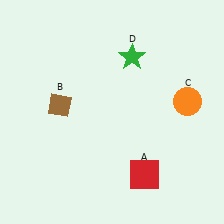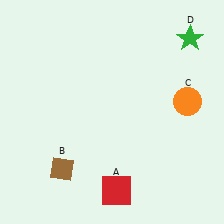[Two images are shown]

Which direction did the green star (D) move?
The green star (D) moved right.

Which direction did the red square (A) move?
The red square (A) moved left.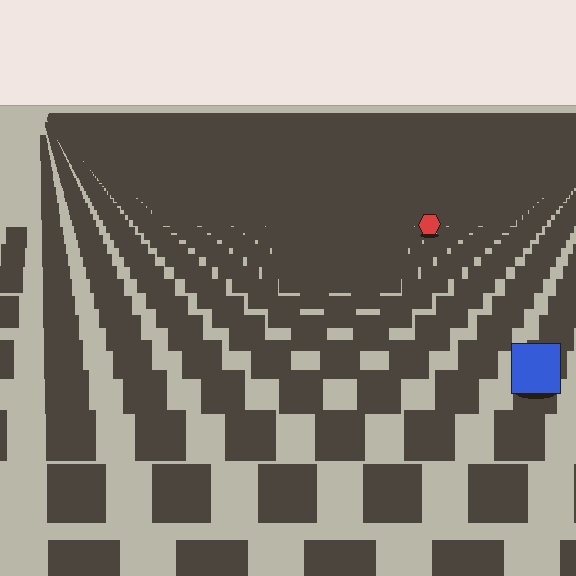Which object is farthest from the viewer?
The red hexagon is farthest from the viewer. It appears smaller and the ground texture around it is denser.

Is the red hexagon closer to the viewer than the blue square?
No. The blue square is closer — you can tell from the texture gradient: the ground texture is coarser near it.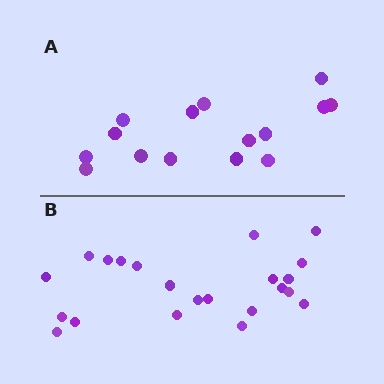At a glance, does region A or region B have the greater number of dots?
Region B (the bottom region) has more dots.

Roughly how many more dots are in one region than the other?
Region B has roughly 8 or so more dots than region A.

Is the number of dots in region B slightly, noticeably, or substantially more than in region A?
Region B has substantially more. The ratio is roughly 1.5 to 1.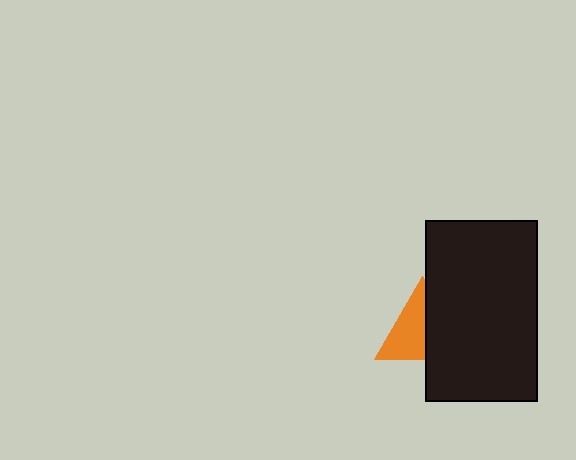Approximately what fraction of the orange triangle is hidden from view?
Roughly 45% of the orange triangle is hidden behind the black rectangle.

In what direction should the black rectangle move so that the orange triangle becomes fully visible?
The black rectangle should move right. That is the shortest direction to clear the overlap and leave the orange triangle fully visible.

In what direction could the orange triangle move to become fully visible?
The orange triangle could move left. That would shift it out from behind the black rectangle entirely.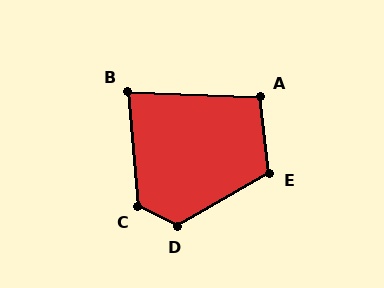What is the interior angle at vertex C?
Approximately 120 degrees (obtuse).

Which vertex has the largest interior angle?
D, at approximately 125 degrees.